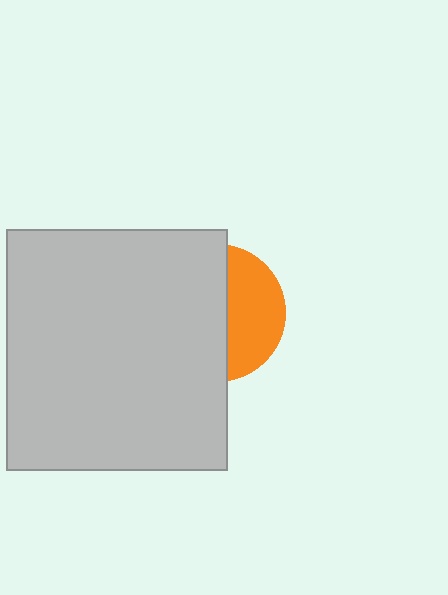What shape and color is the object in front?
The object in front is a light gray rectangle.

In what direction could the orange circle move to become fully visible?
The orange circle could move right. That would shift it out from behind the light gray rectangle entirely.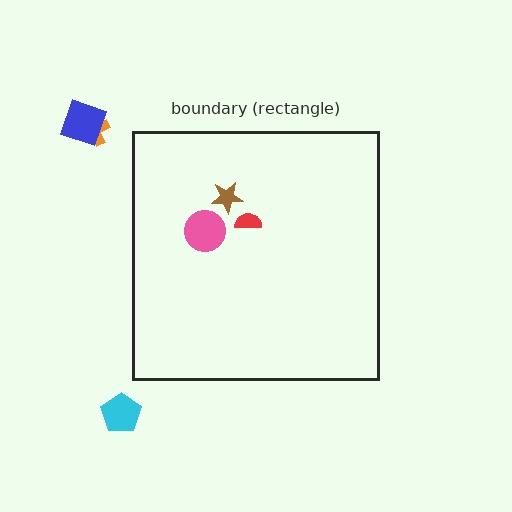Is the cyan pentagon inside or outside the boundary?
Outside.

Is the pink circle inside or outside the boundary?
Inside.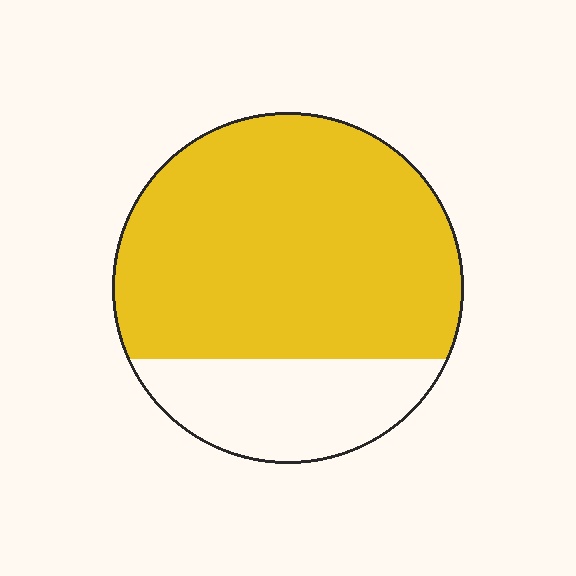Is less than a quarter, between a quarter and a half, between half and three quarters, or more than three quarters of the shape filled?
Between half and three quarters.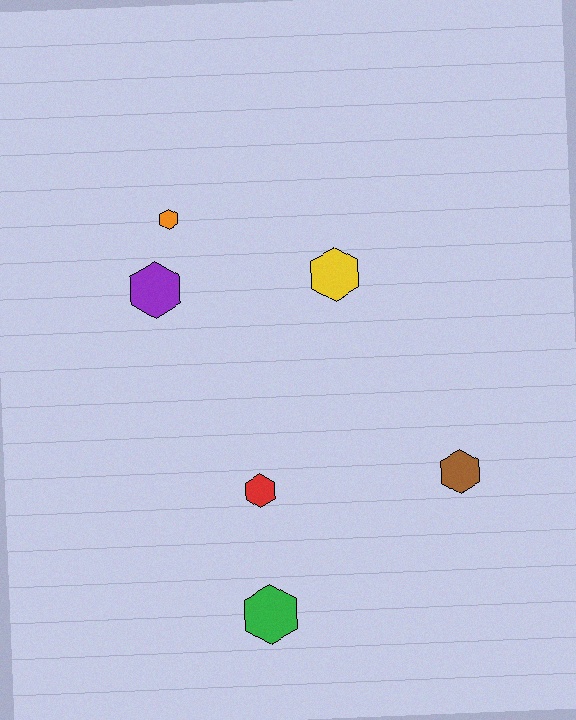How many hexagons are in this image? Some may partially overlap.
There are 6 hexagons.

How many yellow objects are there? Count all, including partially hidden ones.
There is 1 yellow object.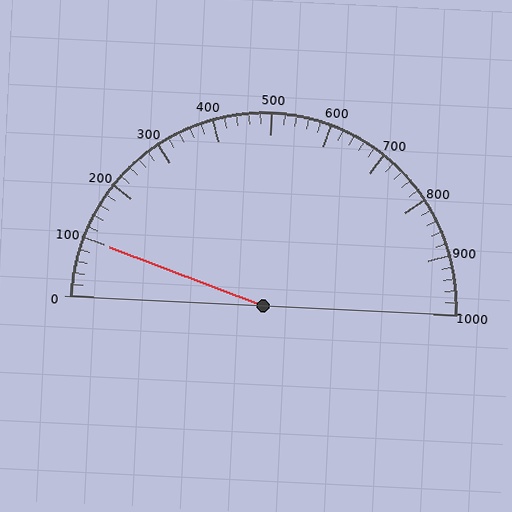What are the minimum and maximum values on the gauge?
The gauge ranges from 0 to 1000.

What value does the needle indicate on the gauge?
The needle indicates approximately 100.